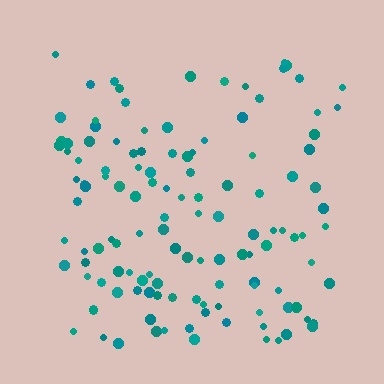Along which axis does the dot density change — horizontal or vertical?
Vertical.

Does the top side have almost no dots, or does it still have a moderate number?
Still a moderate number, just noticeably fewer than the bottom.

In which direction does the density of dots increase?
From top to bottom, with the bottom side densest.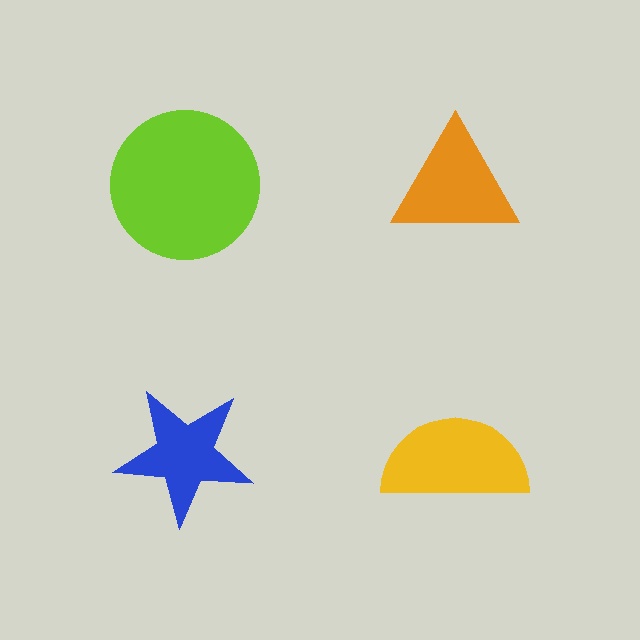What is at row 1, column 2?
An orange triangle.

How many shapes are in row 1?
2 shapes.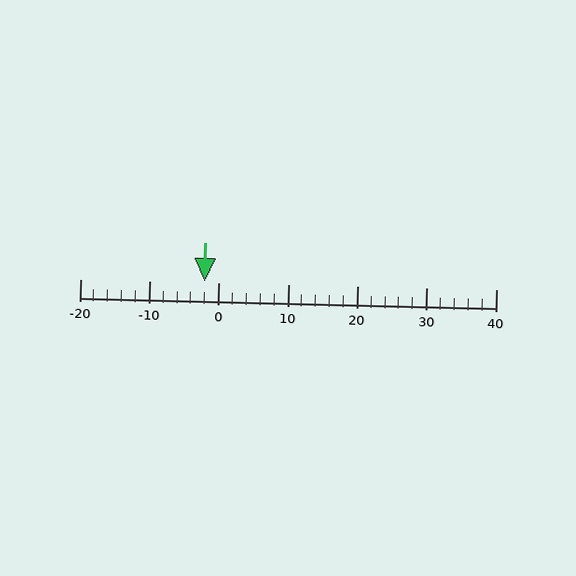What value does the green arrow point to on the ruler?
The green arrow points to approximately -2.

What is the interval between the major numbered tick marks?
The major tick marks are spaced 10 units apart.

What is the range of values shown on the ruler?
The ruler shows values from -20 to 40.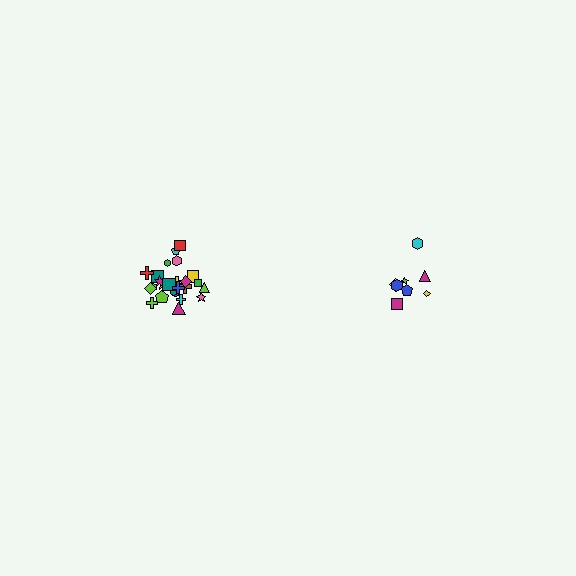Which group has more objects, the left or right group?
The left group.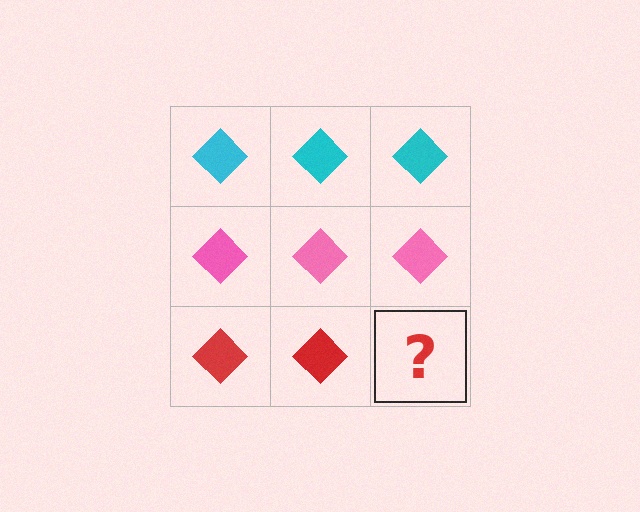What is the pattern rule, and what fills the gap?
The rule is that each row has a consistent color. The gap should be filled with a red diamond.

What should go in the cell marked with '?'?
The missing cell should contain a red diamond.